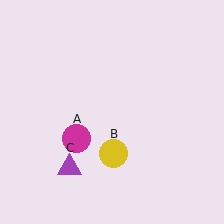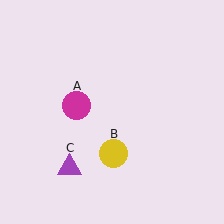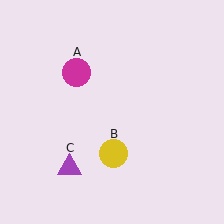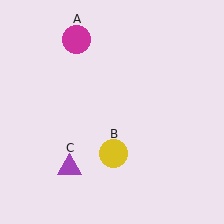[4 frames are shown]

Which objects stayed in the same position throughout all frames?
Yellow circle (object B) and purple triangle (object C) remained stationary.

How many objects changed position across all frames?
1 object changed position: magenta circle (object A).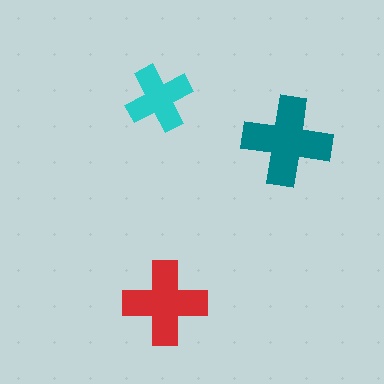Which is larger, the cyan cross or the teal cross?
The teal one.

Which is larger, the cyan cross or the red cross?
The red one.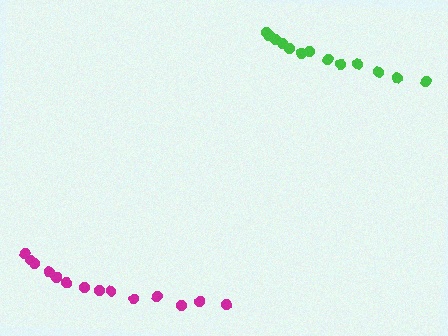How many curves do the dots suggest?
There are 2 distinct paths.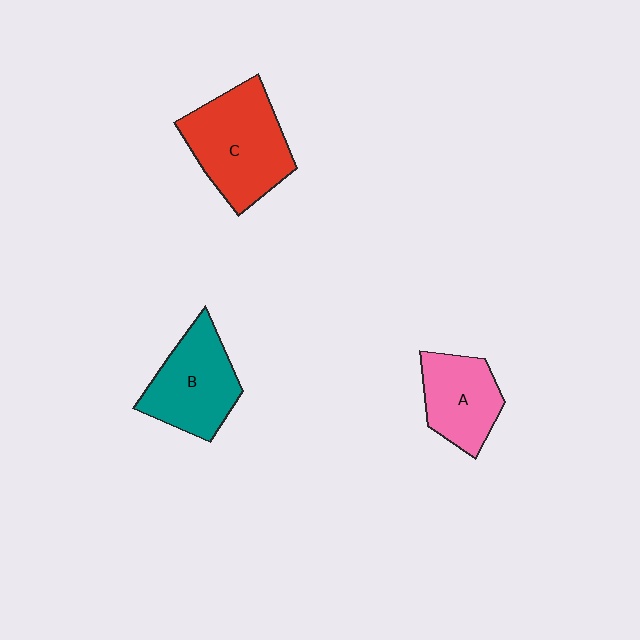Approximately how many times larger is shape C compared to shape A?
Approximately 1.5 times.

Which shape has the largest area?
Shape C (red).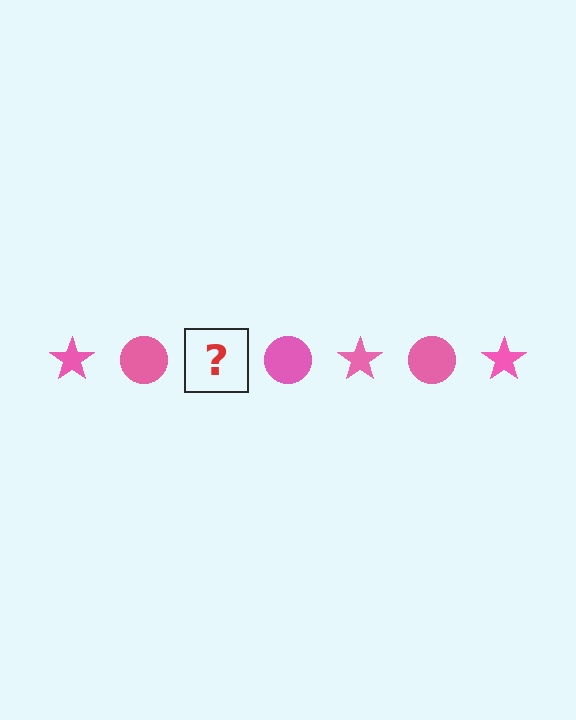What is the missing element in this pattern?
The missing element is a pink star.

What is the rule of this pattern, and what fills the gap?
The rule is that the pattern cycles through star, circle shapes in pink. The gap should be filled with a pink star.